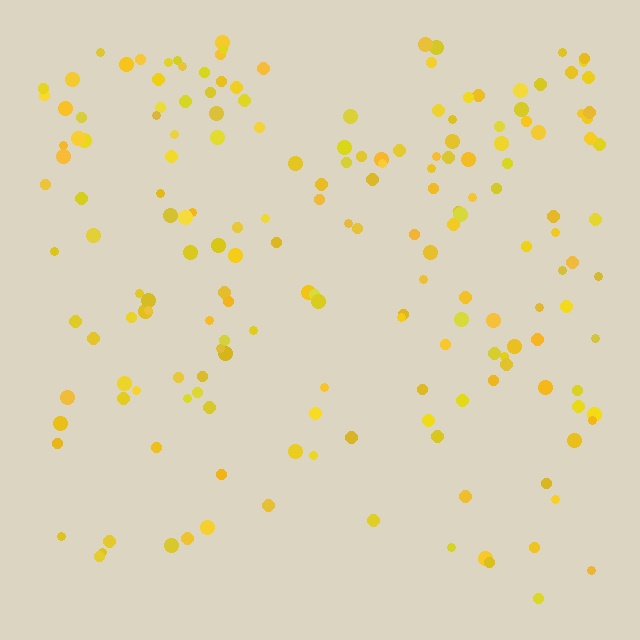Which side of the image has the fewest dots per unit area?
The bottom.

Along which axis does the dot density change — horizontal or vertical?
Vertical.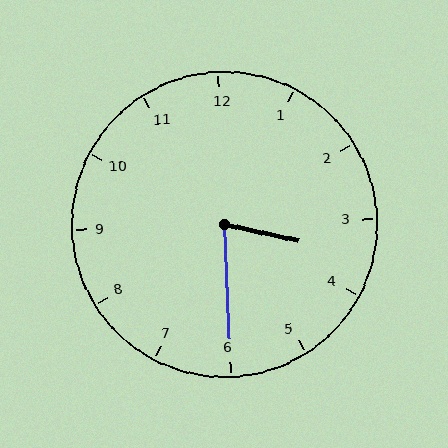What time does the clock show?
3:30.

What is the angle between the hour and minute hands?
Approximately 75 degrees.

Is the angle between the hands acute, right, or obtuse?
It is acute.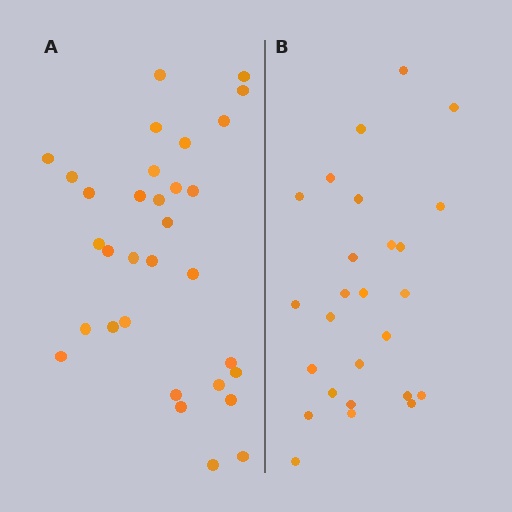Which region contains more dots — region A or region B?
Region A (the left region) has more dots.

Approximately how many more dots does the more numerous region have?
Region A has about 6 more dots than region B.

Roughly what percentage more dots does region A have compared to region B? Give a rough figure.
About 25% more.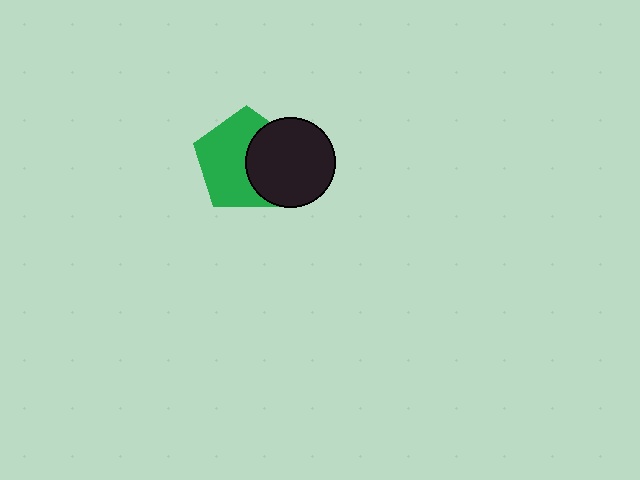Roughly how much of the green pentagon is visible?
About half of it is visible (roughly 61%).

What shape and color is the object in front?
The object in front is a black circle.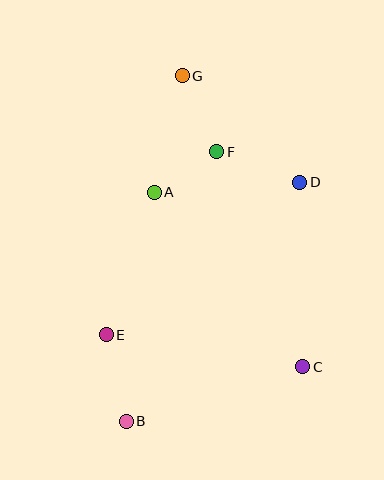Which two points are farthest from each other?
Points B and G are farthest from each other.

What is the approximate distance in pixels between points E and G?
The distance between E and G is approximately 270 pixels.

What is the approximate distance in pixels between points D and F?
The distance between D and F is approximately 88 pixels.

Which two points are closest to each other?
Points A and F are closest to each other.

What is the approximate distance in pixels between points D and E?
The distance between D and E is approximately 246 pixels.